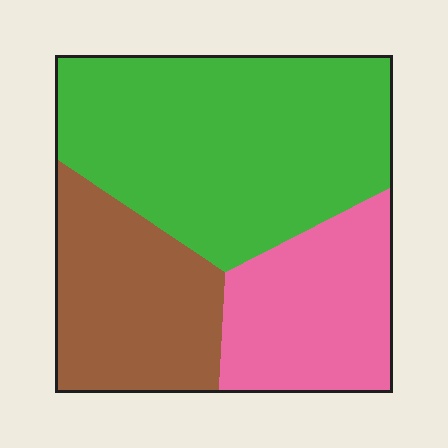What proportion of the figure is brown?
Brown covers roughly 25% of the figure.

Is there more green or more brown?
Green.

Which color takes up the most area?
Green, at roughly 50%.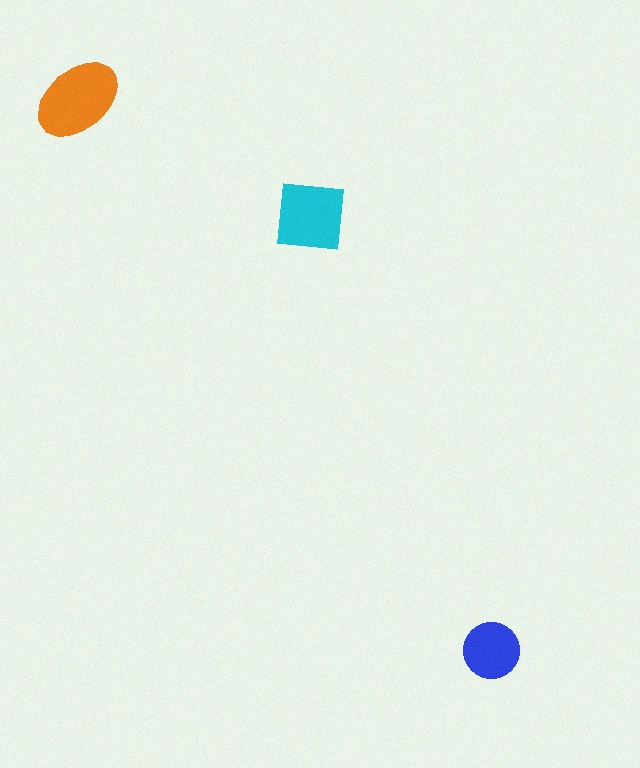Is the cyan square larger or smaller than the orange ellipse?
Smaller.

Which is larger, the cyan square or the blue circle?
The cyan square.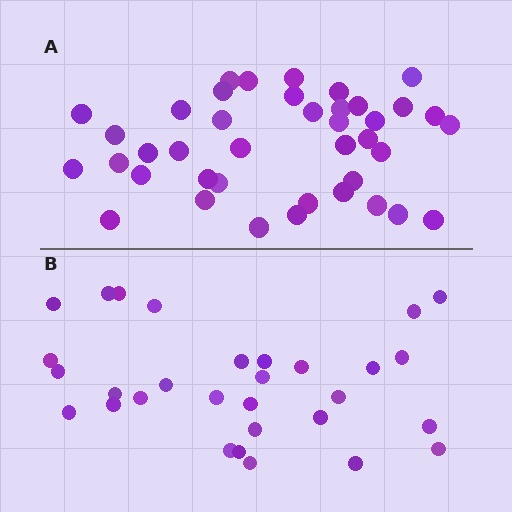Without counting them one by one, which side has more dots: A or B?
Region A (the top region) has more dots.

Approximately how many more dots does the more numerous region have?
Region A has roughly 10 or so more dots than region B.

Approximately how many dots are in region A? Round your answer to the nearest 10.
About 40 dots.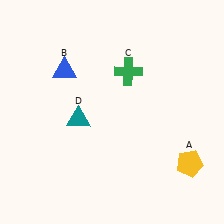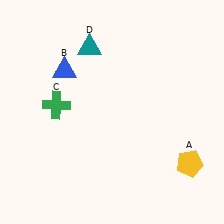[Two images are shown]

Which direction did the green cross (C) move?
The green cross (C) moved left.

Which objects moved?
The objects that moved are: the green cross (C), the teal triangle (D).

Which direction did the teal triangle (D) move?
The teal triangle (D) moved up.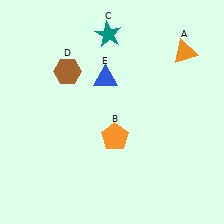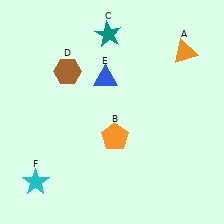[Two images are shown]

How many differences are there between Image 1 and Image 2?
There is 1 difference between the two images.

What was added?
A cyan star (F) was added in Image 2.